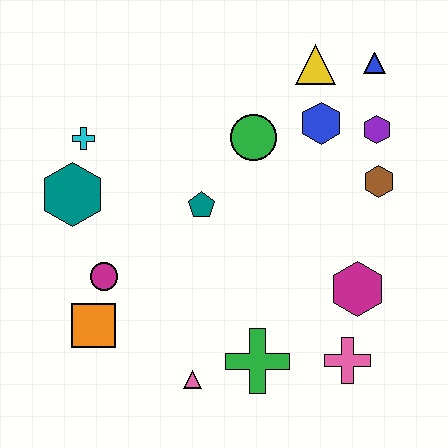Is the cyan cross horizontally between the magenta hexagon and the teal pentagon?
No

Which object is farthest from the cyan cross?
The pink cross is farthest from the cyan cross.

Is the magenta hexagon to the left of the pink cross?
No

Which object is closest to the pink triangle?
The green cross is closest to the pink triangle.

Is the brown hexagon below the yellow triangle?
Yes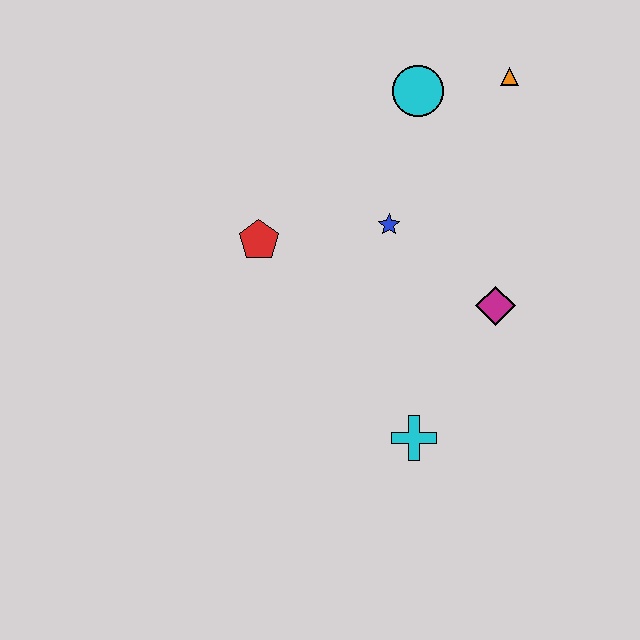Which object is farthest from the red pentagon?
The orange triangle is farthest from the red pentagon.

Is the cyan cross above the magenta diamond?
No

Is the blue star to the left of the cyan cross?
Yes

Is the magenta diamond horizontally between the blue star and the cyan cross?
No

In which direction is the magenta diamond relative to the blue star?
The magenta diamond is to the right of the blue star.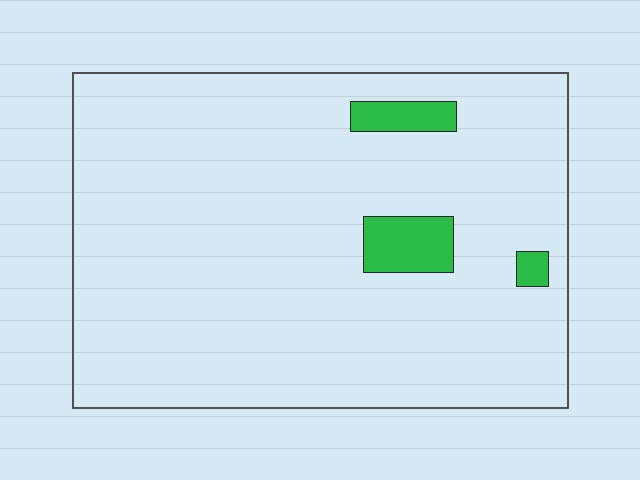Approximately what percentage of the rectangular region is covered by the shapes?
Approximately 5%.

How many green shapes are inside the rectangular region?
3.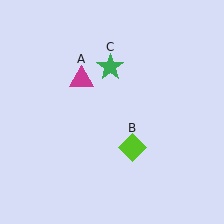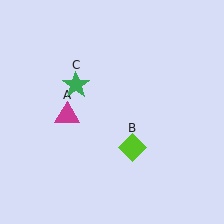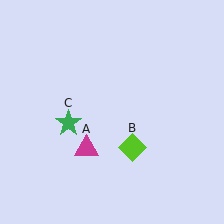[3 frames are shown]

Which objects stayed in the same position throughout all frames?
Lime diamond (object B) remained stationary.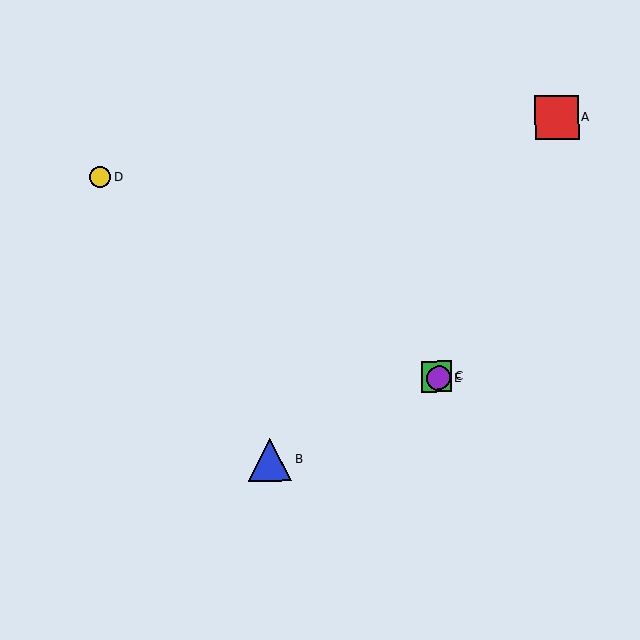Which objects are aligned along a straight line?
Objects C, D, E are aligned along a straight line.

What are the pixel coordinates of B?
Object B is at (270, 460).